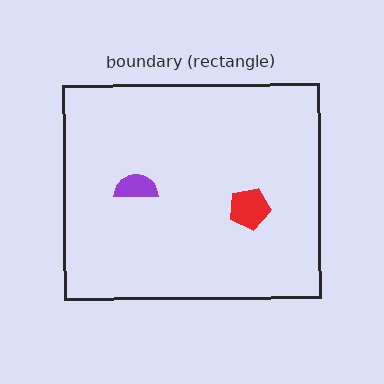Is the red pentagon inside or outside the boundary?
Inside.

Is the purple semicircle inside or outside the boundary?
Inside.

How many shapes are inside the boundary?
2 inside, 0 outside.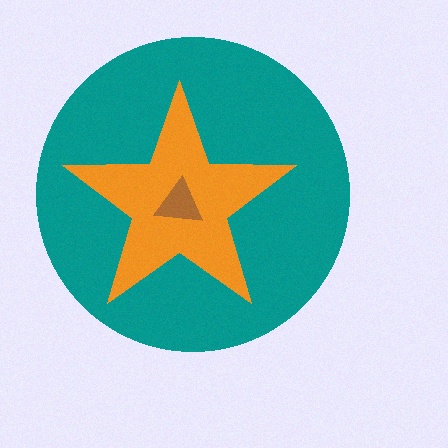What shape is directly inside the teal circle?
The orange star.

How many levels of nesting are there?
3.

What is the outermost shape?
The teal circle.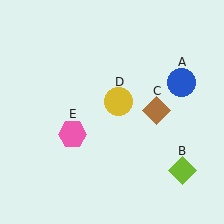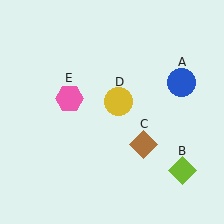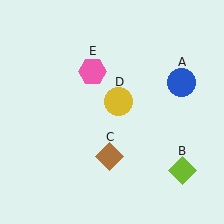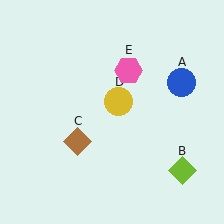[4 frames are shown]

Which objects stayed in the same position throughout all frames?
Blue circle (object A) and lime diamond (object B) and yellow circle (object D) remained stationary.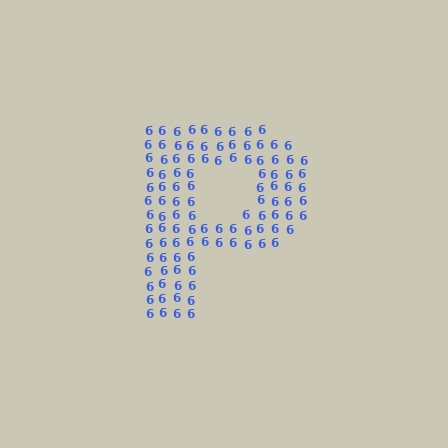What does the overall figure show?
The overall figure shows the letter P.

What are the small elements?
The small elements are digit 6's.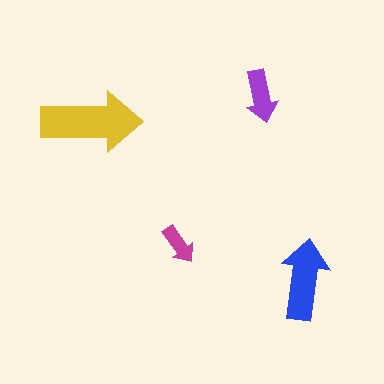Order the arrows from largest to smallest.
the yellow one, the blue one, the purple one, the magenta one.